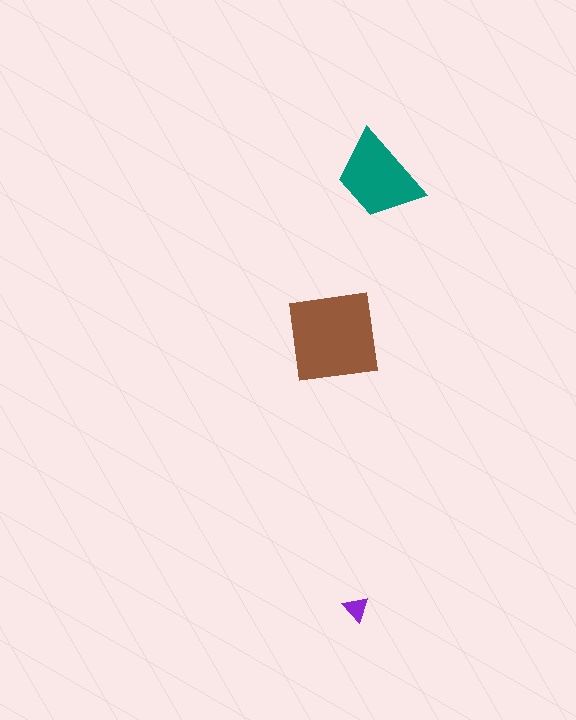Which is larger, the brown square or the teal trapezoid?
The brown square.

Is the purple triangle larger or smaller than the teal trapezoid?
Smaller.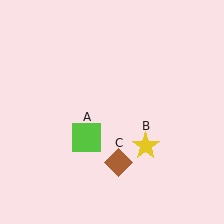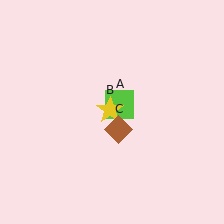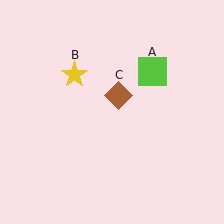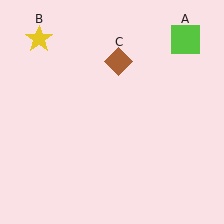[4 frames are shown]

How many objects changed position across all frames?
3 objects changed position: lime square (object A), yellow star (object B), brown diamond (object C).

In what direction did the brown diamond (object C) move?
The brown diamond (object C) moved up.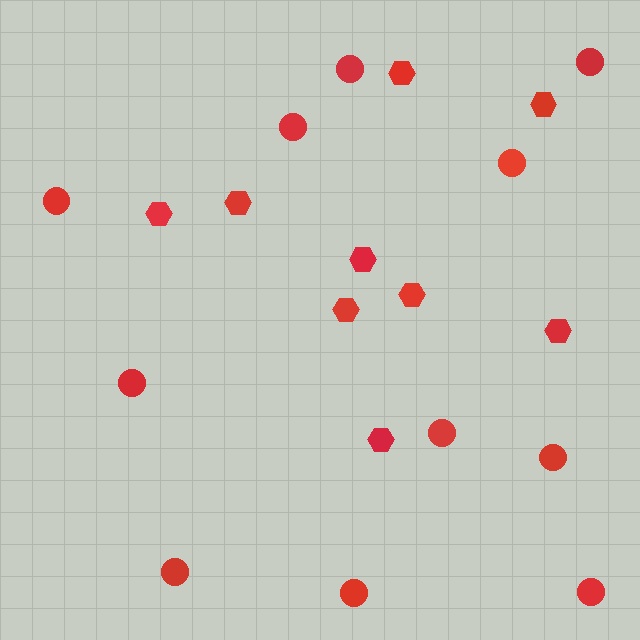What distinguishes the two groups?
There are 2 groups: one group of hexagons (9) and one group of circles (11).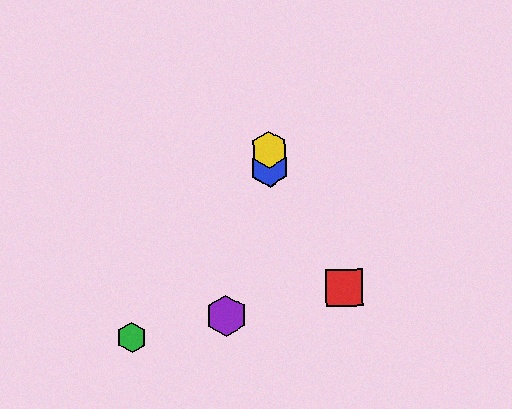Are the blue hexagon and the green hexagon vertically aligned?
No, the blue hexagon is at x≈269 and the green hexagon is at x≈132.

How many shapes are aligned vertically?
2 shapes (the blue hexagon, the yellow hexagon) are aligned vertically.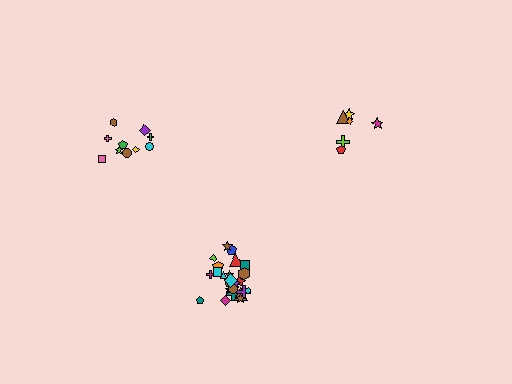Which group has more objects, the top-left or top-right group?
The top-left group.